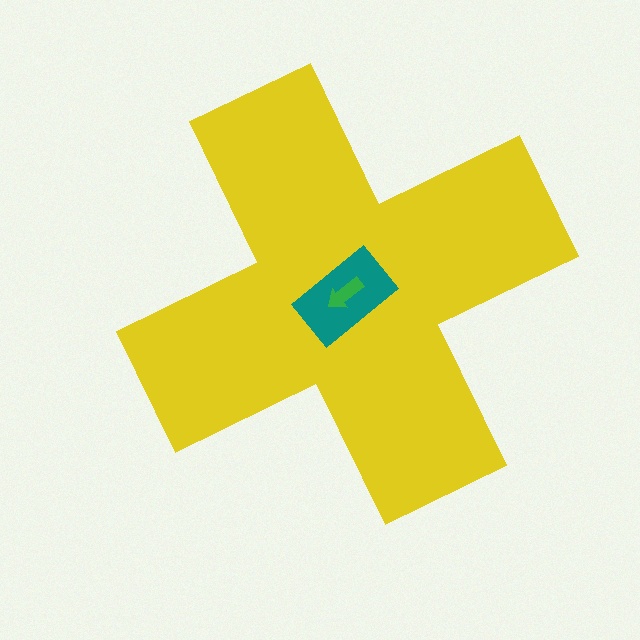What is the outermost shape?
The yellow cross.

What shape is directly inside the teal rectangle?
The green arrow.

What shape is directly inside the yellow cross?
The teal rectangle.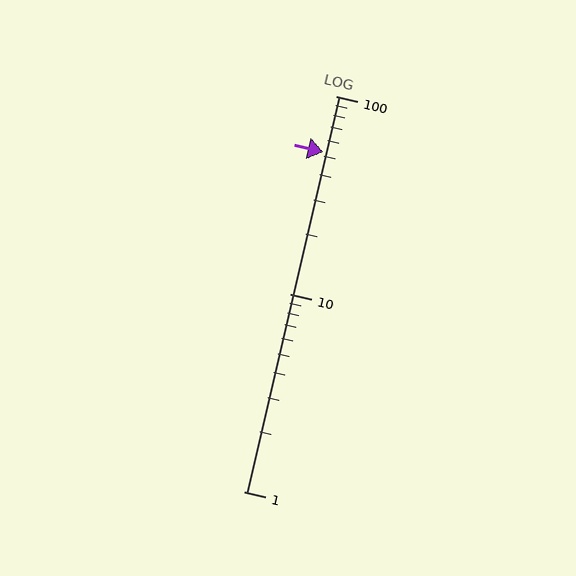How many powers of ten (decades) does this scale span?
The scale spans 2 decades, from 1 to 100.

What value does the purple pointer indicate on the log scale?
The pointer indicates approximately 52.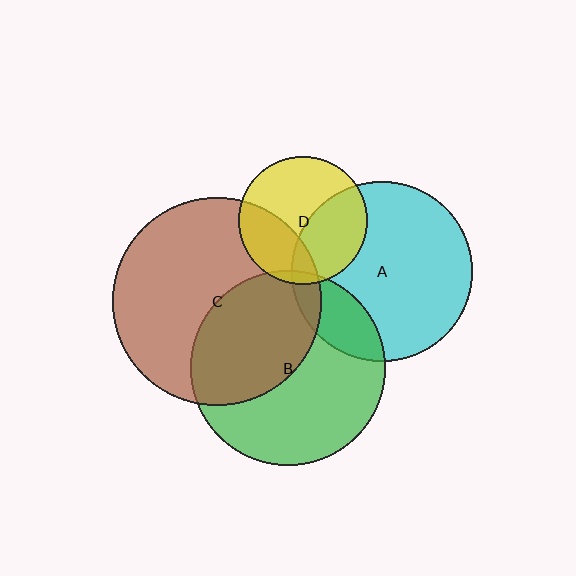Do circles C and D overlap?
Yes.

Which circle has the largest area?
Circle C (brown).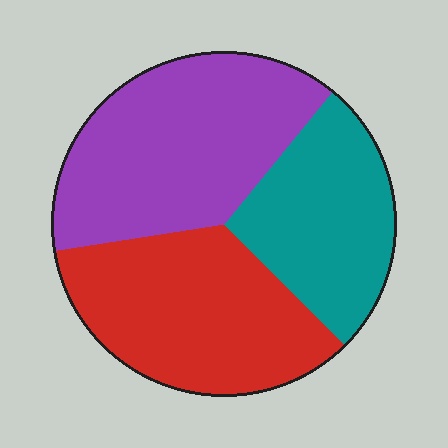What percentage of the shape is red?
Red covers 35% of the shape.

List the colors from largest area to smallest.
From largest to smallest: purple, red, teal.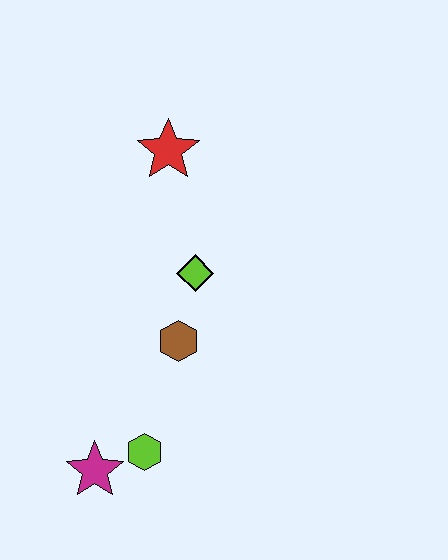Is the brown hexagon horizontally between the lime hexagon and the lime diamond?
Yes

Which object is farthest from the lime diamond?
The magenta star is farthest from the lime diamond.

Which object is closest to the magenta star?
The lime hexagon is closest to the magenta star.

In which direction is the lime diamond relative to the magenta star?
The lime diamond is above the magenta star.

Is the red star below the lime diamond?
No